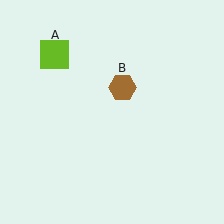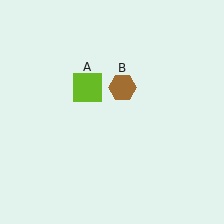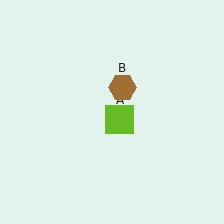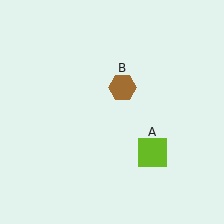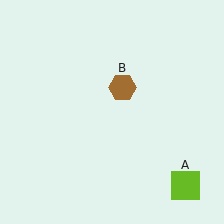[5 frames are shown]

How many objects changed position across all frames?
1 object changed position: lime square (object A).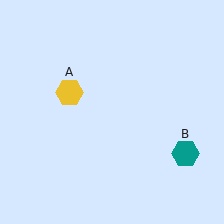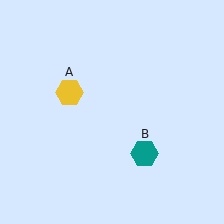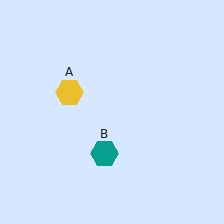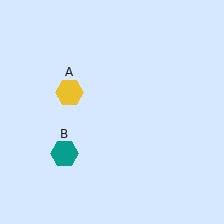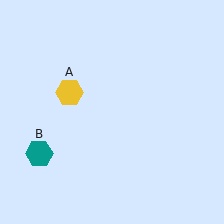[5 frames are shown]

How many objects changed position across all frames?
1 object changed position: teal hexagon (object B).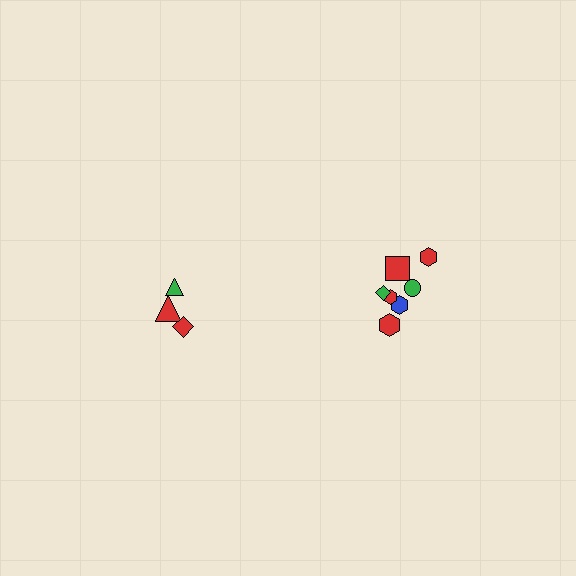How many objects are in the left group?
There are 3 objects.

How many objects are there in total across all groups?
There are 10 objects.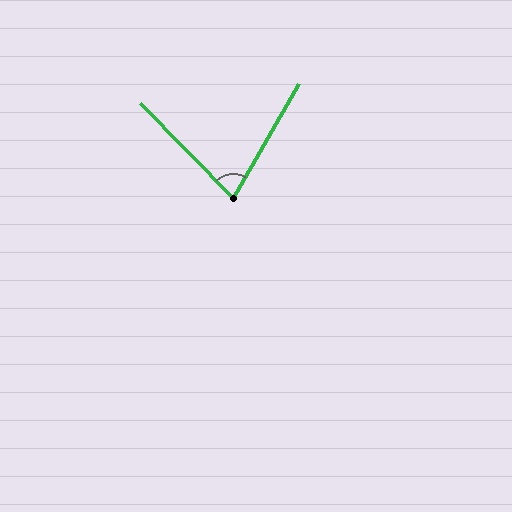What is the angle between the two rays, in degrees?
Approximately 74 degrees.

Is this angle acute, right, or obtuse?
It is acute.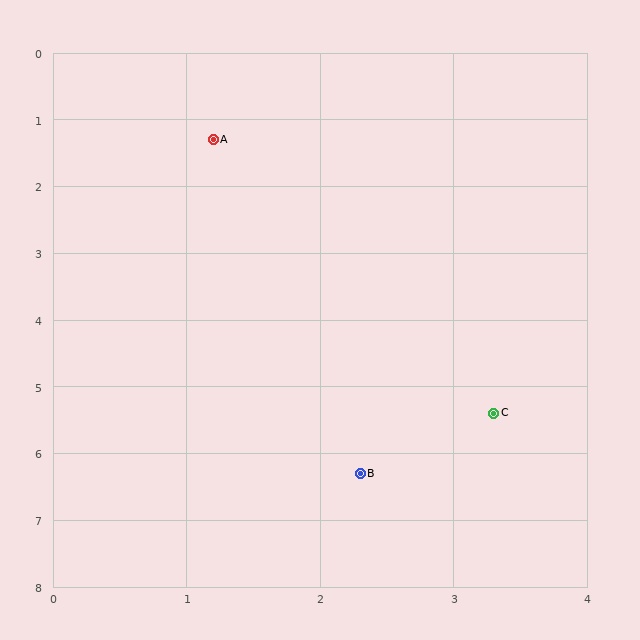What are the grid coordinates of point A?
Point A is at approximately (1.2, 1.3).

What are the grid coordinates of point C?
Point C is at approximately (3.3, 5.4).